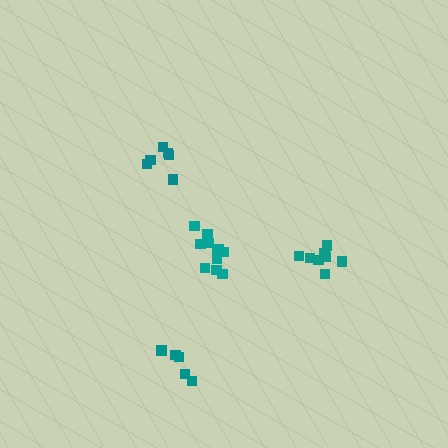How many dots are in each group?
Group 1: 8 dots, Group 2: 11 dots, Group 3: 5 dots, Group 4: 6 dots (30 total).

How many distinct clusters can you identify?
There are 4 distinct clusters.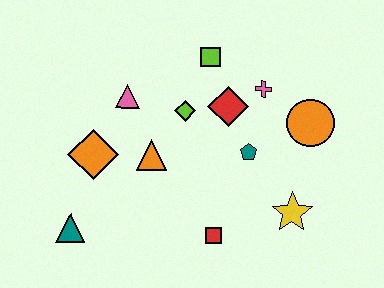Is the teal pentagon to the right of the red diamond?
Yes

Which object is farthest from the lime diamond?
The teal triangle is farthest from the lime diamond.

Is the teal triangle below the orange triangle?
Yes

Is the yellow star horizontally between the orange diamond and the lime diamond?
No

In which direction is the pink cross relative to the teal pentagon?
The pink cross is above the teal pentagon.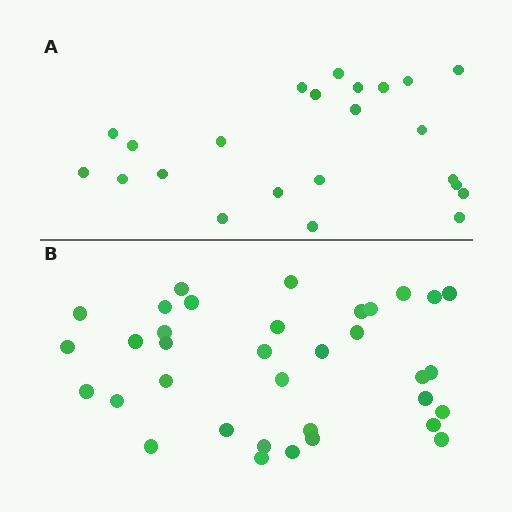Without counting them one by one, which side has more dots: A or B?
Region B (the bottom region) has more dots.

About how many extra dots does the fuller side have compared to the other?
Region B has roughly 12 or so more dots than region A.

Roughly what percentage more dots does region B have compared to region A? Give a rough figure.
About 50% more.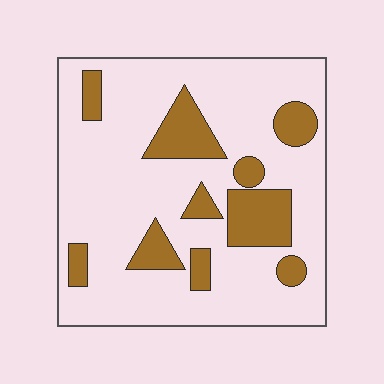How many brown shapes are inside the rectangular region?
10.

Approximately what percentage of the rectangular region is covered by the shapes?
Approximately 20%.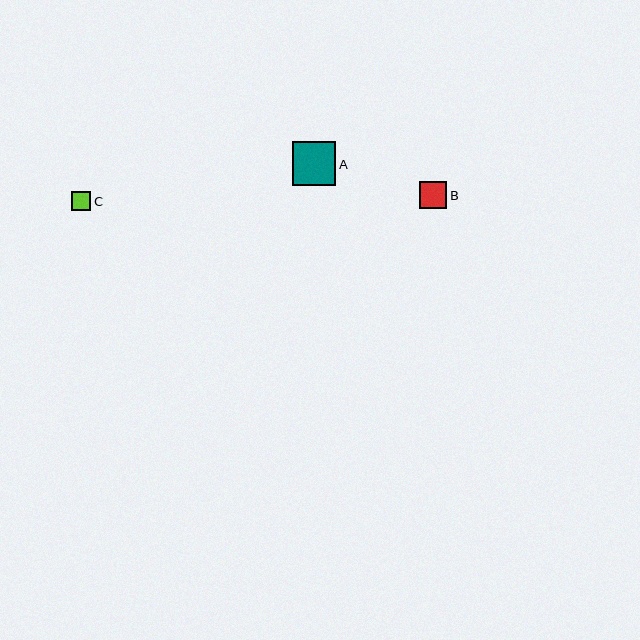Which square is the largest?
Square A is the largest with a size of approximately 44 pixels.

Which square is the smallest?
Square C is the smallest with a size of approximately 19 pixels.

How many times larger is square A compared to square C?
Square A is approximately 2.3 times the size of square C.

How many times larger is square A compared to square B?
Square A is approximately 1.6 times the size of square B.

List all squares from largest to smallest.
From largest to smallest: A, B, C.